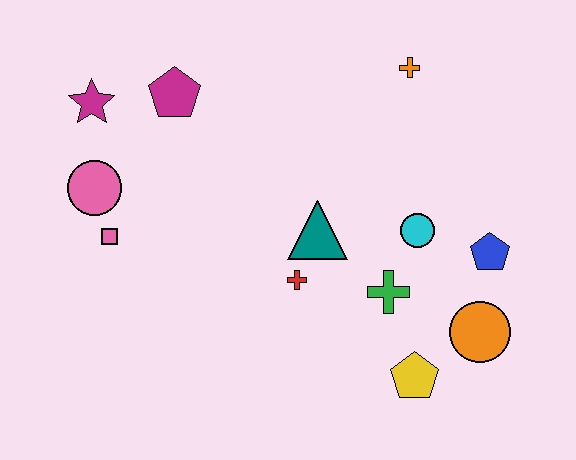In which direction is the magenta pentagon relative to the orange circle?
The magenta pentagon is to the left of the orange circle.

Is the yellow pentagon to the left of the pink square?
No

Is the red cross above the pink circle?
No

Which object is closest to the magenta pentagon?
The magenta star is closest to the magenta pentagon.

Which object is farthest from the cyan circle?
The magenta star is farthest from the cyan circle.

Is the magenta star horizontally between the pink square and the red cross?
No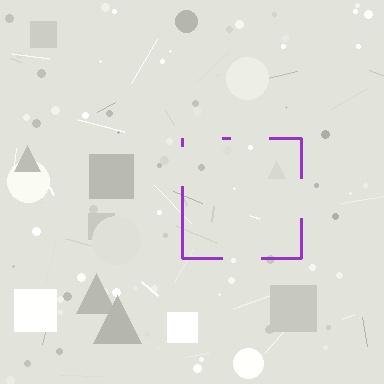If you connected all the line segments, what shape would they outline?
They would outline a square.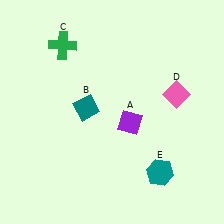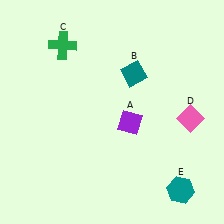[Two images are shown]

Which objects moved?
The objects that moved are: the teal diamond (B), the pink diamond (D), the teal hexagon (E).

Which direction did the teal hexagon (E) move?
The teal hexagon (E) moved right.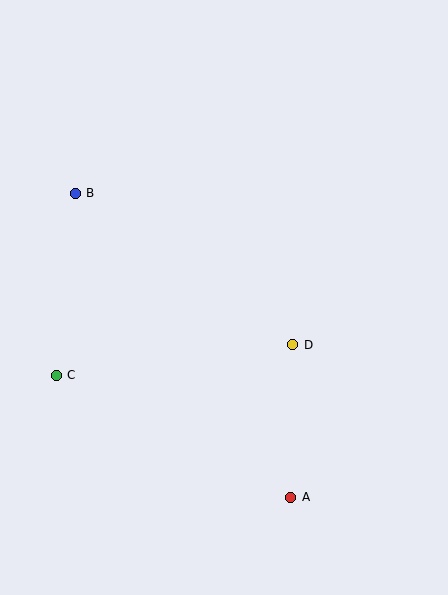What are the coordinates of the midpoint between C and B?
The midpoint between C and B is at (66, 284).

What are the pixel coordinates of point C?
Point C is at (56, 375).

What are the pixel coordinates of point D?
Point D is at (293, 345).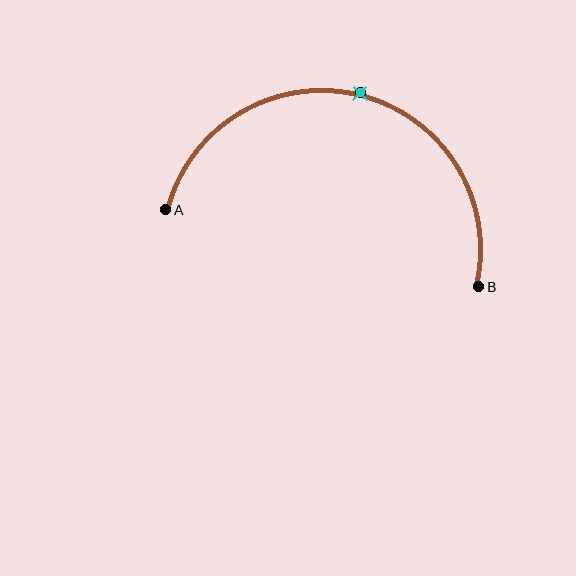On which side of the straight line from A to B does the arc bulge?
The arc bulges above the straight line connecting A and B.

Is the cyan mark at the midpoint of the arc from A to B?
Yes. The cyan mark lies on the arc at equal arc-length from both A and B — it is the arc midpoint.